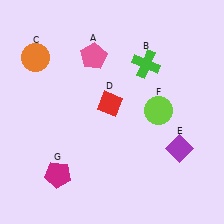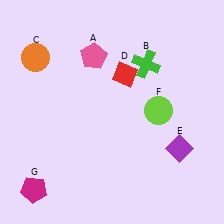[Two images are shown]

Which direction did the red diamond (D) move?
The red diamond (D) moved up.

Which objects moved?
The objects that moved are: the red diamond (D), the magenta pentagon (G).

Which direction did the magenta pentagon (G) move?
The magenta pentagon (G) moved left.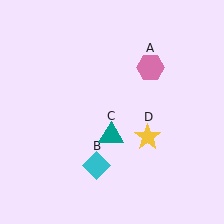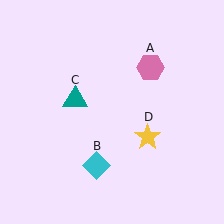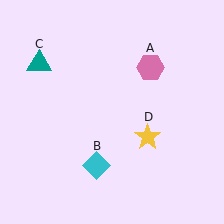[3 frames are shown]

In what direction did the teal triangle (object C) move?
The teal triangle (object C) moved up and to the left.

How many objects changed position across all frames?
1 object changed position: teal triangle (object C).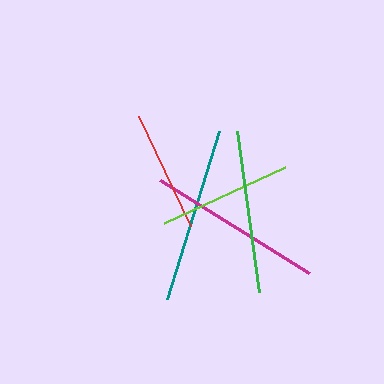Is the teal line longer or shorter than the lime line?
The teal line is longer than the lime line.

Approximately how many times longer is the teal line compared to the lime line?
The teal line is approximately 1.3 times the length of the lime line.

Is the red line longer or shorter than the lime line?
The lime line is longer than the red line.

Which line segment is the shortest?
The red line is the shortest at approximately 121 pixels.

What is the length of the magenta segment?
The magenta segment is approximately 176 pixels long.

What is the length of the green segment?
The green segment is approximately 161 pixels long.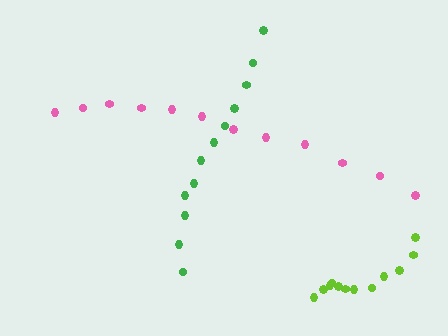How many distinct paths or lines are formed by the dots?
There are 3 distinct paths.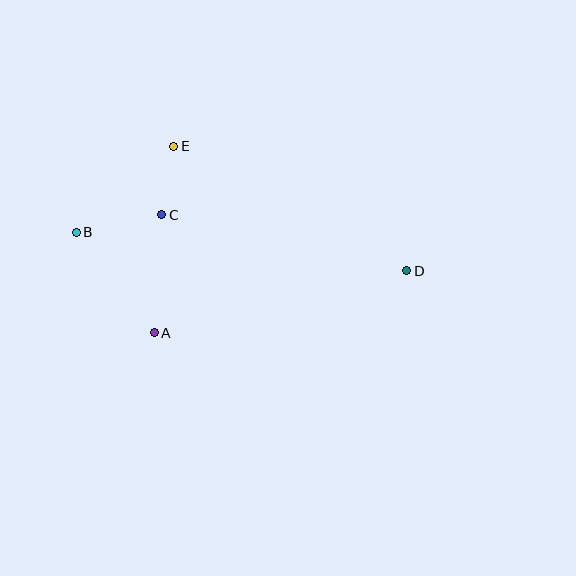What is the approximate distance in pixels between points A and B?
The distance between A and B is approximately 127 pixels.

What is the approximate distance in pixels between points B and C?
The distance between B and C is approximately 87 pixels.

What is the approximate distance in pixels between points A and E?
The distance between A and E is approximately 187 pixels.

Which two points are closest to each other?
Points C and E are closest to each other.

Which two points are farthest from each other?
Points B and D are farthest from each other.